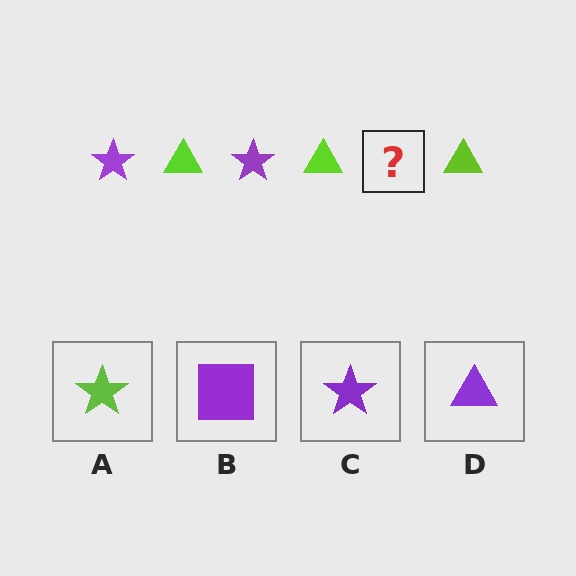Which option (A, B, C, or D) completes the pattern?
C.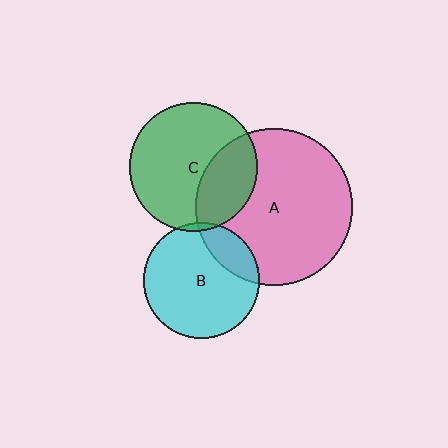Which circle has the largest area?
Circle A (pink).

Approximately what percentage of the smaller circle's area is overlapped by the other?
Approximately 5%.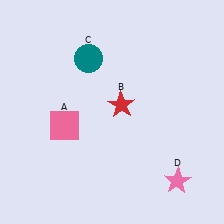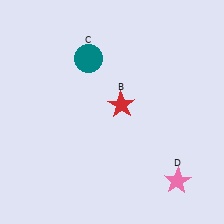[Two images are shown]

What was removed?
The pink square (A) was removed in Image 2.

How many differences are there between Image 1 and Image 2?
There is 1 difference between the two images.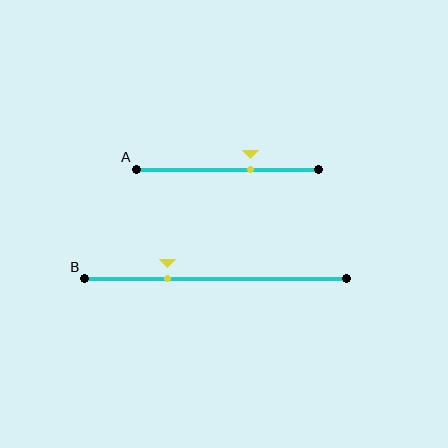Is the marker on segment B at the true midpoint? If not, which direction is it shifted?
No, the marker on segment B is shifted to the left by about 18% of the segment length.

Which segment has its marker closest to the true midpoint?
Segment A has its marker closest to the true midpoint.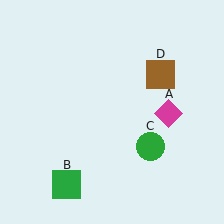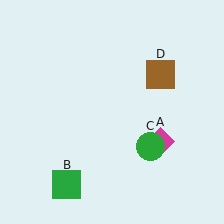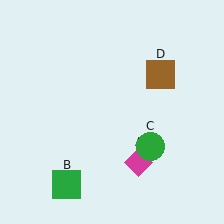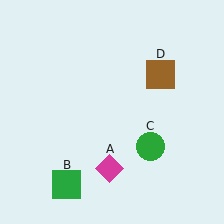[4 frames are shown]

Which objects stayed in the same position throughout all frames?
Green square (object B) and green circle (object C) and brown square (object D) remained stationary.